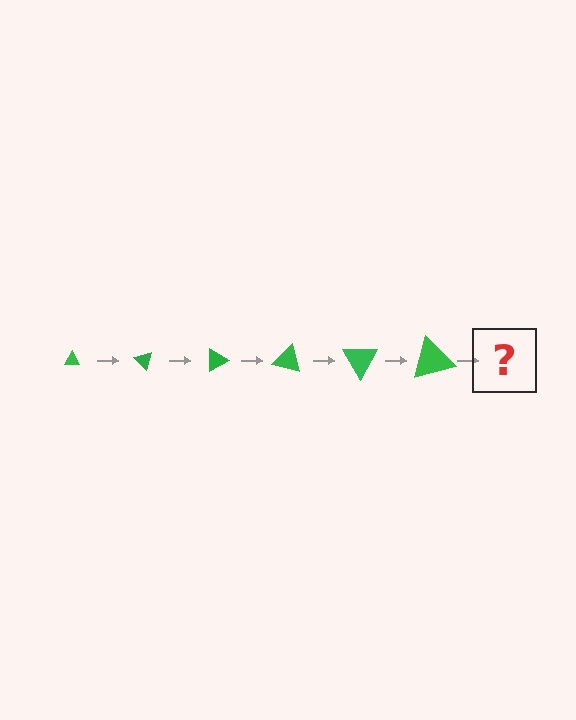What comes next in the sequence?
The next element should be a triangle, larger than the previous one and rotated 270 degrees from the start.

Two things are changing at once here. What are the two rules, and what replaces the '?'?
The two rules are that the triangle grows larger each step and it rotates 45 degrees each step. The '?' should be a triangle, larger than the previous one and rotated 270 degrees from the start.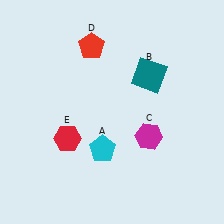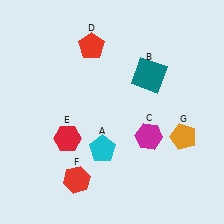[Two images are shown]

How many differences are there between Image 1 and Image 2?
There are 2 differences between the two images.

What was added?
A red hexagon (F), an orange pentagon (G) were added in Image 2.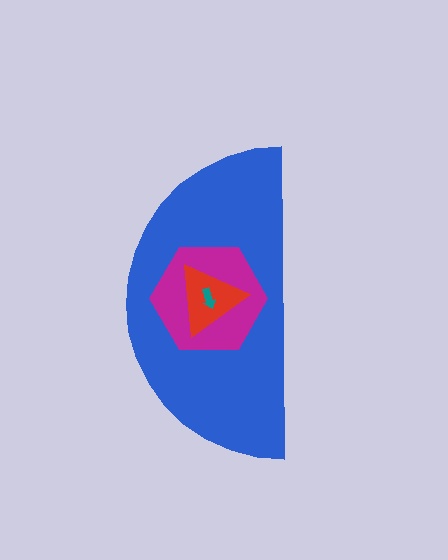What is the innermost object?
The teal arrow.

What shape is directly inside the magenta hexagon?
The red triangle.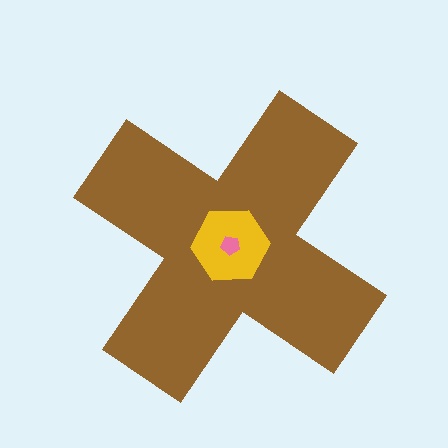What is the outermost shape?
The brown cross.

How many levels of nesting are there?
3.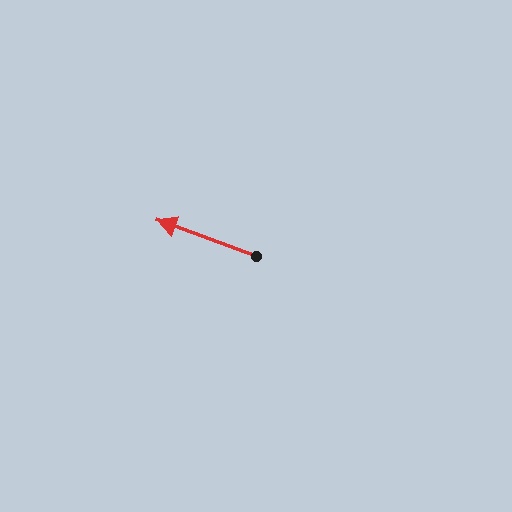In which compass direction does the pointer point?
West.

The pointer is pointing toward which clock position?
Roughly 10 o'clock.